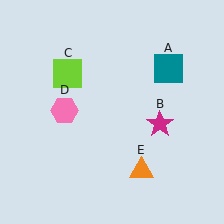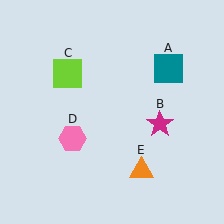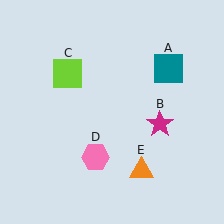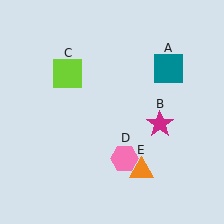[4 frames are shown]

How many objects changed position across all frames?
1 object changed position: pink hexagon (object D).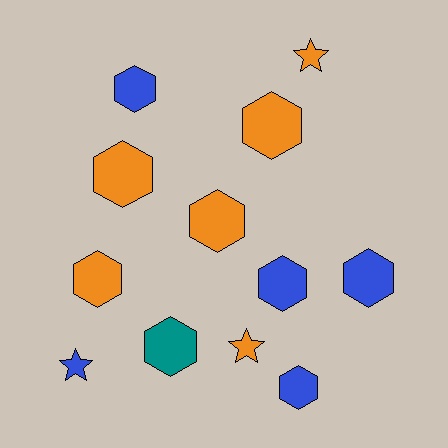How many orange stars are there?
There are 2 orange stars.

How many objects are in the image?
There are 12 objects.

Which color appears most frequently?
Orange, with 6 objects.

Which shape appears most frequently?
Hexagon, with 9 objects.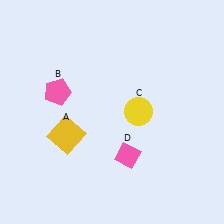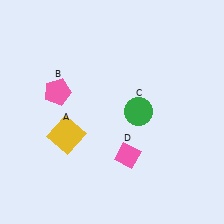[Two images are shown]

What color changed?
The circle (C) changed from yellow in Image 1 to green in Image 2.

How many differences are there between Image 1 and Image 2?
There is 1 difference between the two images.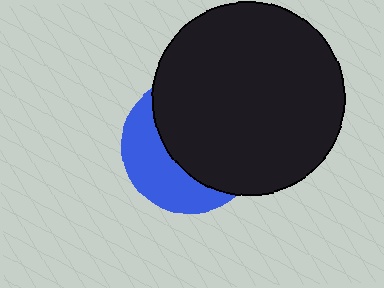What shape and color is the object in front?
The object in front is a black circle.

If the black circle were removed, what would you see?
You would see the complete blue circle.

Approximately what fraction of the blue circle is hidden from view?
Roughly 62% of the blue circle is hidden behind the black circle.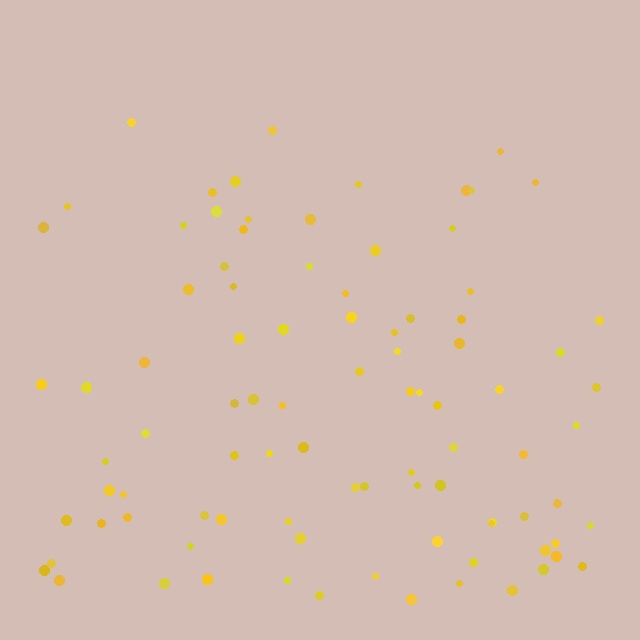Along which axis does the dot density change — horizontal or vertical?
Vertical.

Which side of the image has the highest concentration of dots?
The bottom.